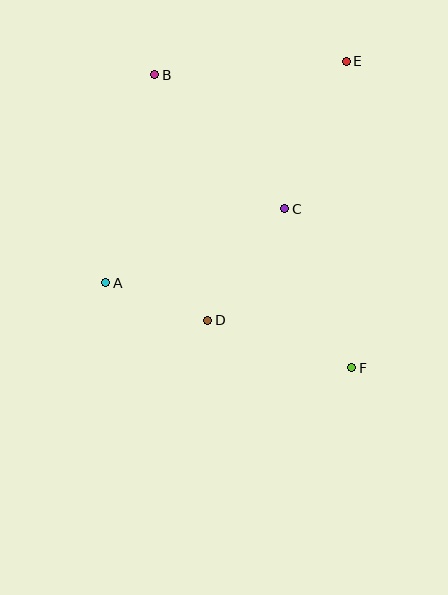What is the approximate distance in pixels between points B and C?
The distance between B and C is approximately 187 pixels.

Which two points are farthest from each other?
Points B and F are farthest from each other.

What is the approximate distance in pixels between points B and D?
The distance between B and D is approximately 251 pixels.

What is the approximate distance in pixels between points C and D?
The distance between C and D is approximately 136 pixels.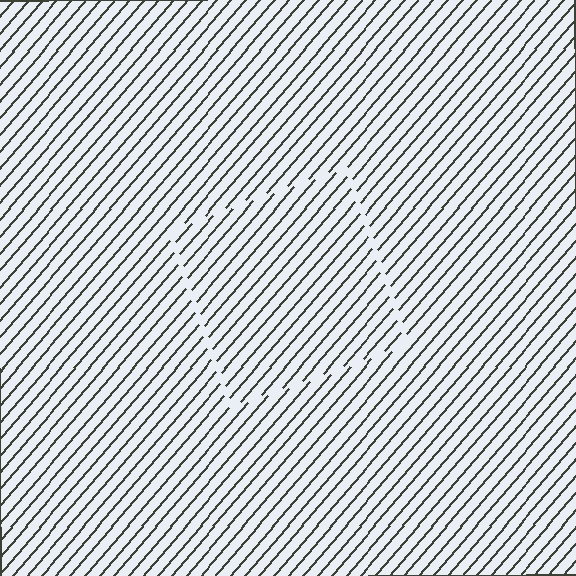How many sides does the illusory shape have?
4 sides — the line-ends trace a square.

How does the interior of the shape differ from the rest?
The interior of the shape contains the same grating, shifted by half a period — the contour is defined by the phase discontinuity where line-ends from the inner and outer gratings abut.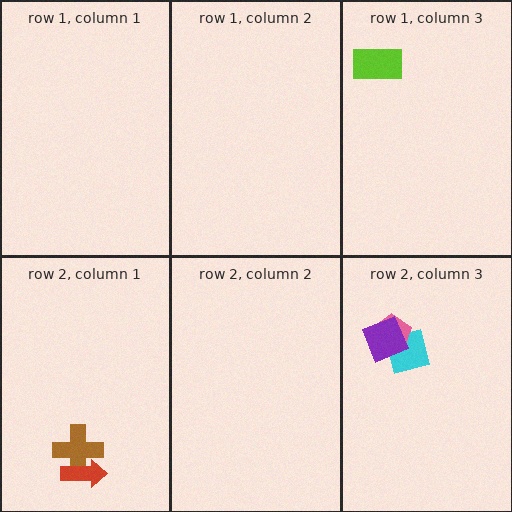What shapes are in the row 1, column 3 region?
The lime rectangle.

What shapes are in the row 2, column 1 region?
The brown cross, the red arrow.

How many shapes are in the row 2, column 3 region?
3.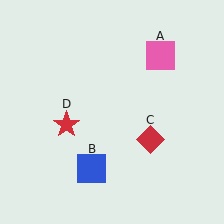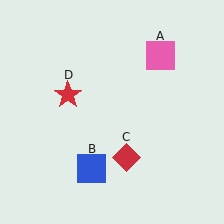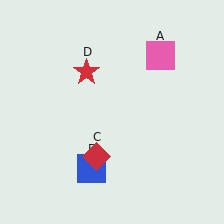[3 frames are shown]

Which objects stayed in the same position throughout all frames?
Pink square (object A) and blue square (object B) remained stationary.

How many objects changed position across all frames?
2 objects changed position: red diamond (object C), red star (object D).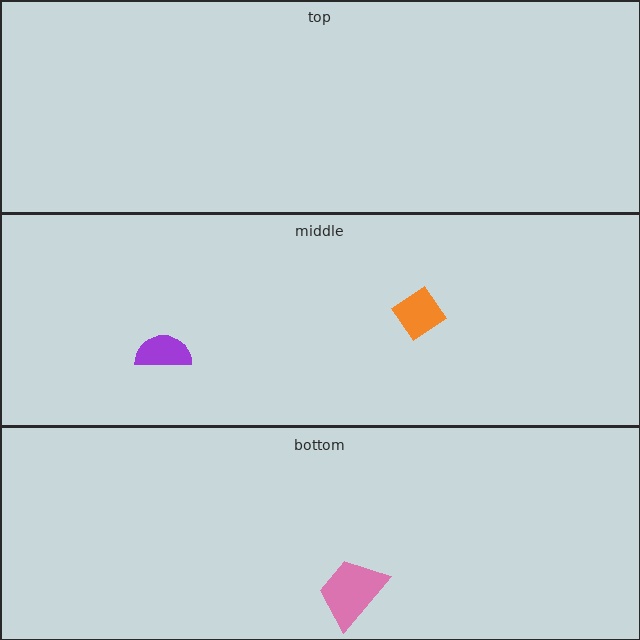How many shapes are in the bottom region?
1.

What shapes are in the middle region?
The orange diamond, the purple semicircle.